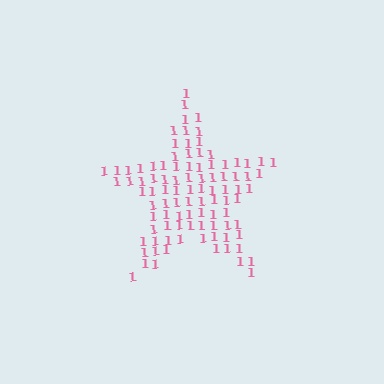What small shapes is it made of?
It is made of small digit 1's.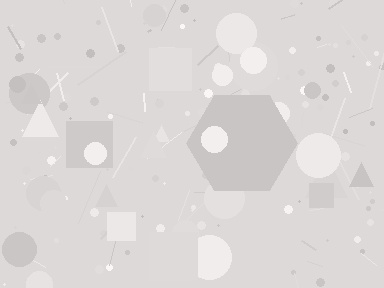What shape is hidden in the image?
A hexagon is hidden in the image.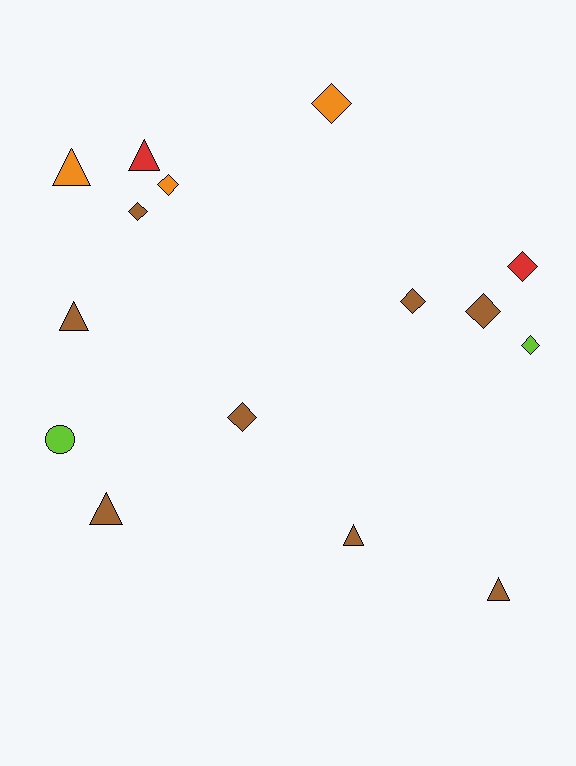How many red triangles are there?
There is 1 red triangle.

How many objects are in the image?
There are 15 objects.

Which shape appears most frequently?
Diamond, with 8 objects.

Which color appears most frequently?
Brown, with 8 objects.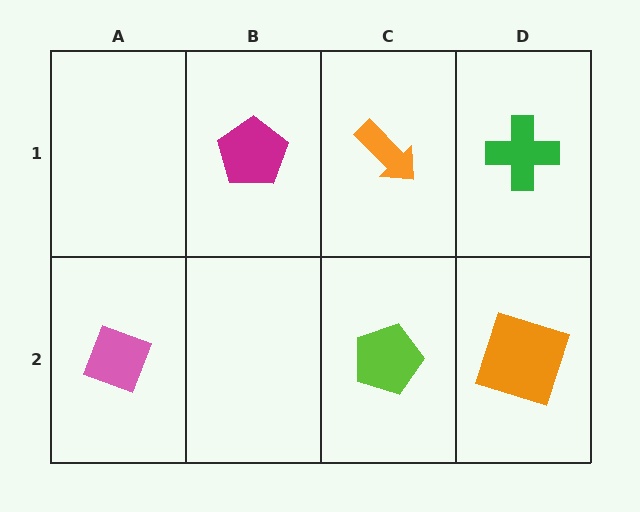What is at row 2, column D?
An orange square.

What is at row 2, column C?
A lime pentagon.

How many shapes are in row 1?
3 shapes.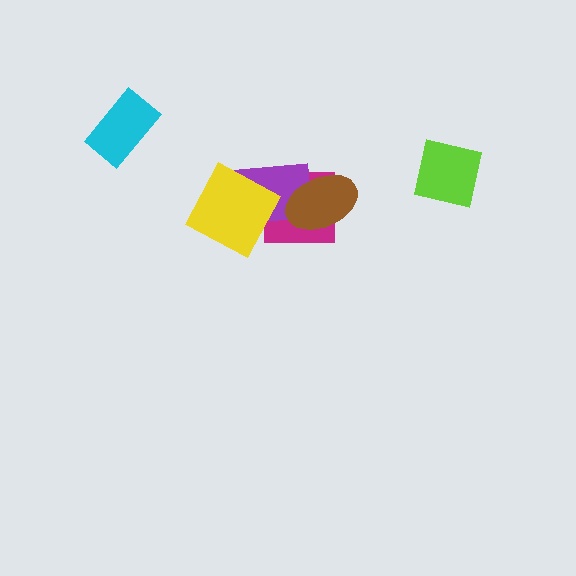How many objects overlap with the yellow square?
1 object overlaps with the yellow square.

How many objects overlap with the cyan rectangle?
0 objects overlap with the cyan rectangle.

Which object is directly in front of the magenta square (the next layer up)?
The purple rectangle is directly in front of the magenta square.